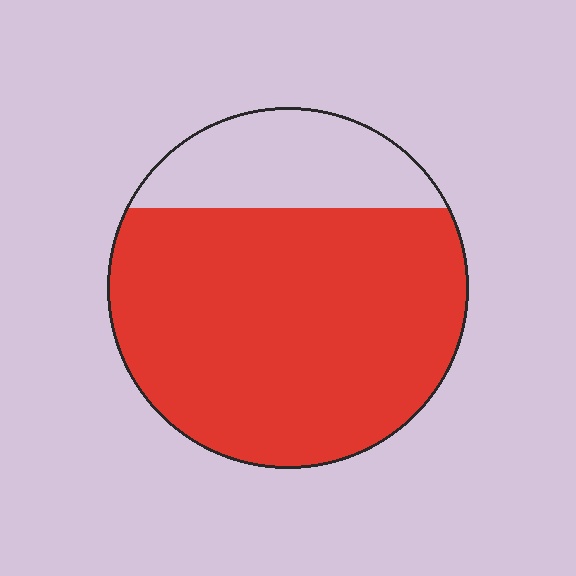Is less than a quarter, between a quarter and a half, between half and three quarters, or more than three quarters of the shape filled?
More than three quarters.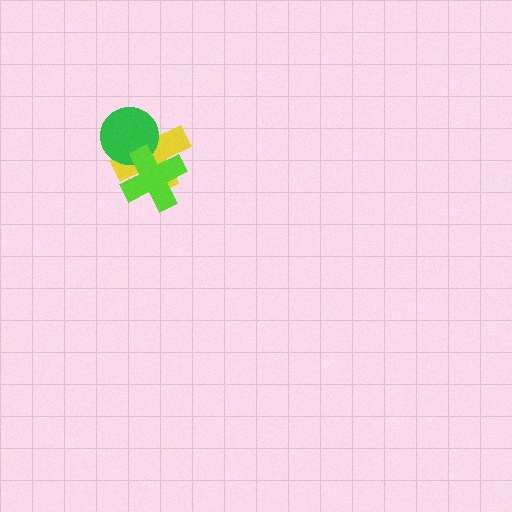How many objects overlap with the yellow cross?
2 objects overlap with the yellow cross.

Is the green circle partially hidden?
Yes, it is partially covered by another shape.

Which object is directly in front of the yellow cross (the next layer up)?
The green circle is directly in front of the yellow cross.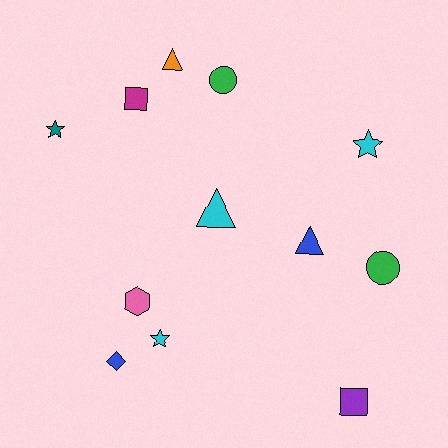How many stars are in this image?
There are 3 stars.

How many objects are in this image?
There are 12 objects.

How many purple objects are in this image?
There is 1 purple object.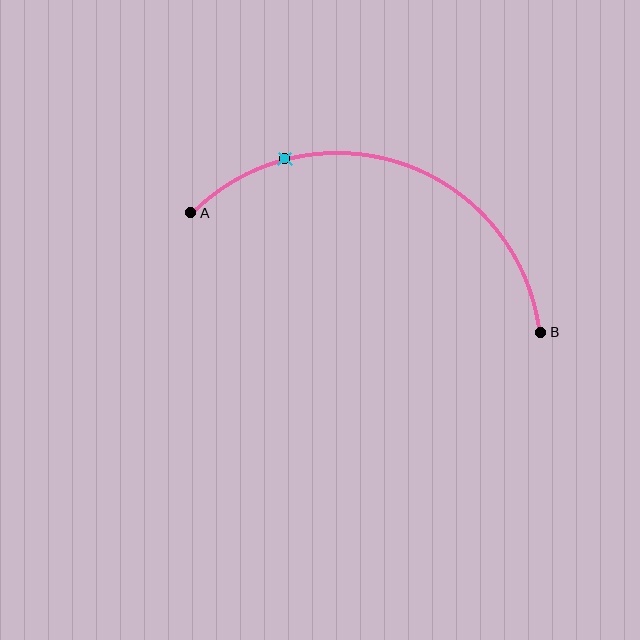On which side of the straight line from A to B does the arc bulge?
The arc bulges above the straight line connecting A and B.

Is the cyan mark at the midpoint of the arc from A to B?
No. The cyan mark lies on the arc but is closer to endpoint A. The arc midpoint would be at the point on the curve equidistant along the arc from both A and B.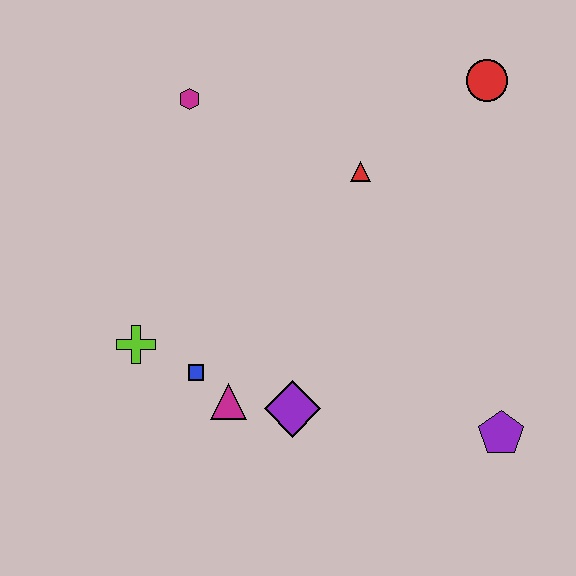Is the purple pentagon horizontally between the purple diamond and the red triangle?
No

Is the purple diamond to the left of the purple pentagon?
Yes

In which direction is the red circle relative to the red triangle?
The red circle is to the right of the red triangle.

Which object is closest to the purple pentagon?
The purple diamond is closest to the purple pentagon.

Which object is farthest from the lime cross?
The red circle is farthest from the lime cross.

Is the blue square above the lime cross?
No